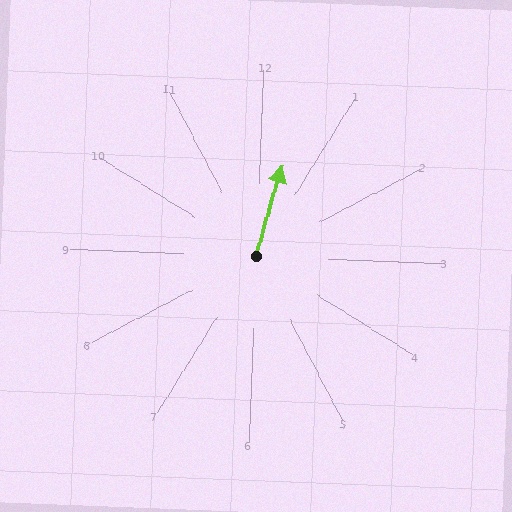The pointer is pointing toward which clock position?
Roughly 12 o'clock.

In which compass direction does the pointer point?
North.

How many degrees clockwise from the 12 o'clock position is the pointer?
Approximately 14 degrees.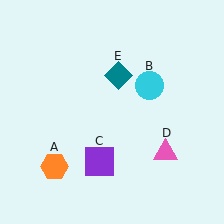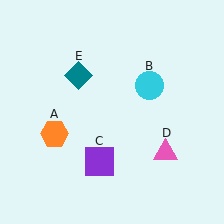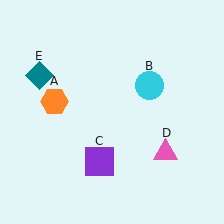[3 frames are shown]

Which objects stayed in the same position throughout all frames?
Cyan circle (object B) and purple square (object C) and pink triangle (object D) remained stationary.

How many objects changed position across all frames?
2 objects changed position: orange hexagon (object A), teal diamond (object E).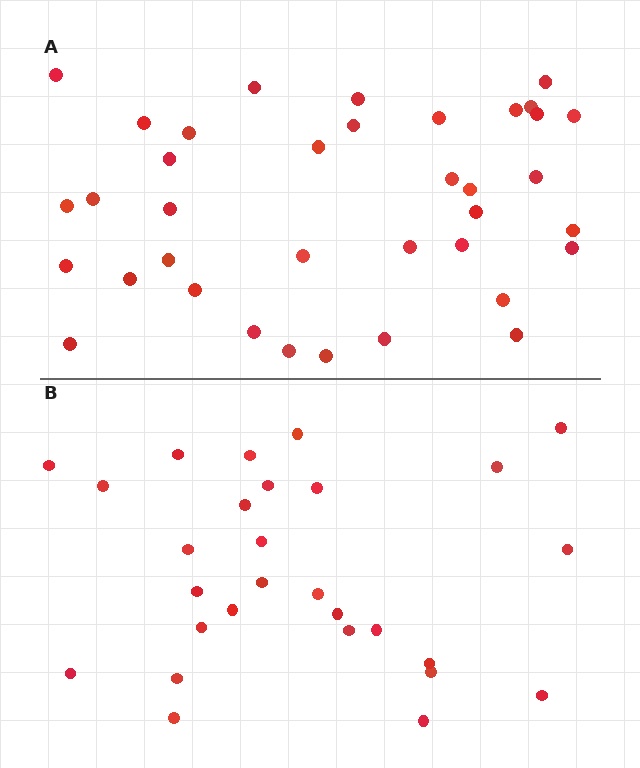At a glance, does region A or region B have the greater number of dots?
Region A (the top region) has more dots.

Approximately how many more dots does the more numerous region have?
Region A has roughly 8 or so more dots than region B.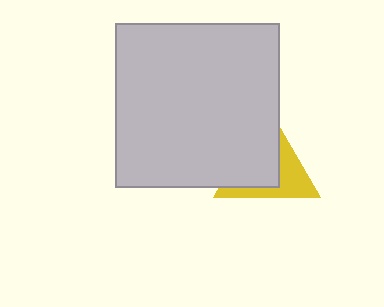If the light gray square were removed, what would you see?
You would see the complete yellow triangle.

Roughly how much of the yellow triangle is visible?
A small part of it is visible (roughly 42%).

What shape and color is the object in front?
The object in front is a light gray square.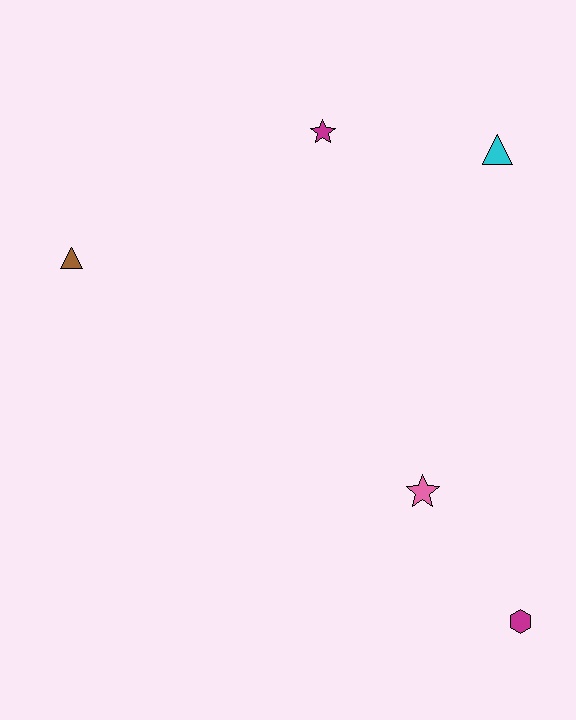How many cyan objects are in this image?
There is 1 cyan object.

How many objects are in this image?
There are 5 objects.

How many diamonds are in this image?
There are no diamonds.